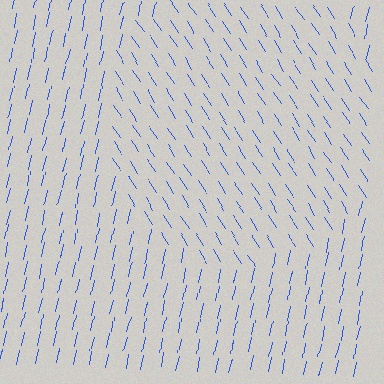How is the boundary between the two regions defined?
The boundary is defined purely by a change in line orientation (approximately 45 degrees difference). All lines are the same color and thickness.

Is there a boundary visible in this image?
Yes, there is a texture boundary formed by a change in line orientation.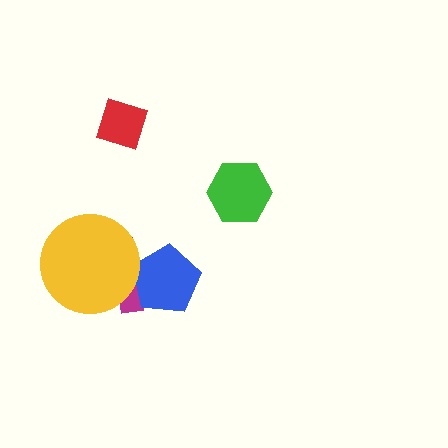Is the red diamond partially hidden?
No, no other shape covers it.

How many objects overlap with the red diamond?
0 objects overlap with the red diamond.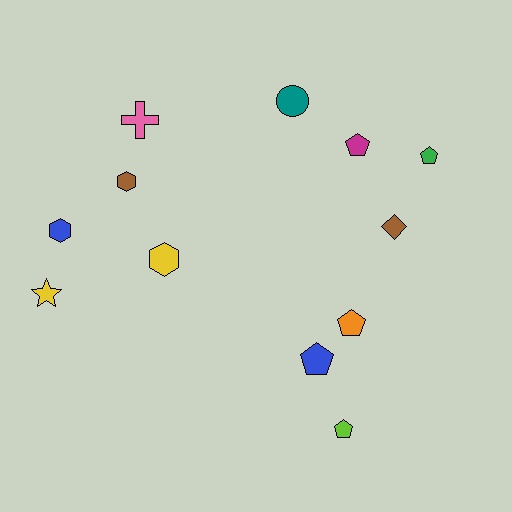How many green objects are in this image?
There is 1 green object.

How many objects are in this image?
There are 12 objects.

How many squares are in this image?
There are no squares.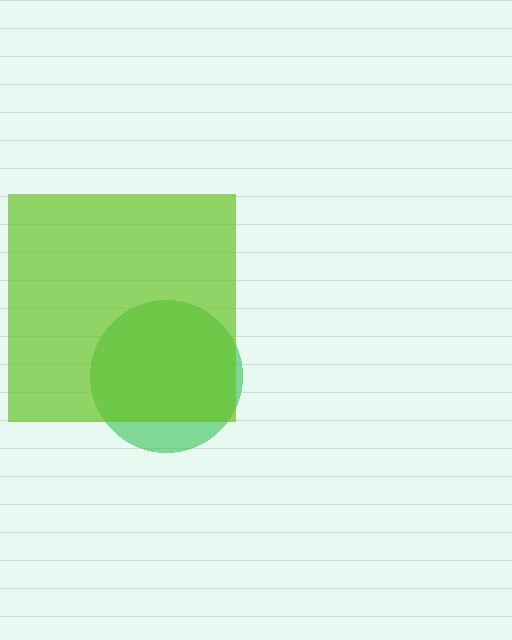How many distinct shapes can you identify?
There are 2 distinct shapes: a green circle, a lime square.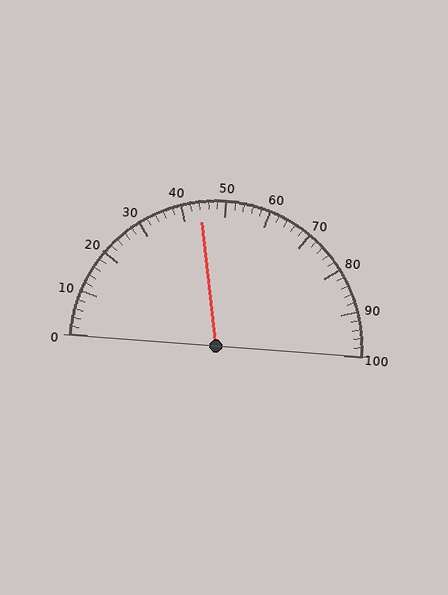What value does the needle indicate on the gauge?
The needle indicates approximately 44.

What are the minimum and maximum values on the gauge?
The gauge ranges from 0 to 100.